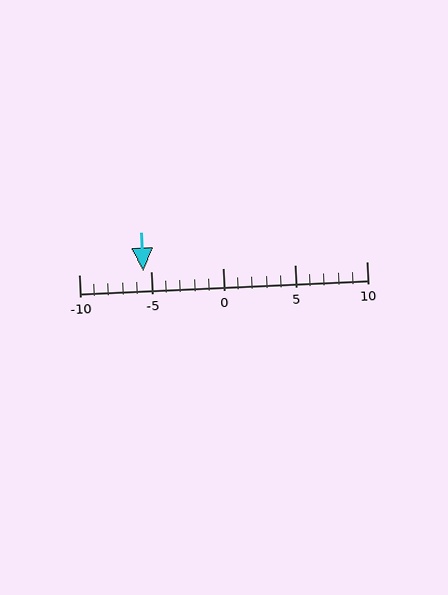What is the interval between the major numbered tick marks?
The major tick marks are spaced 5 units apart.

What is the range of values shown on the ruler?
The ruler shows values from -10 to 10.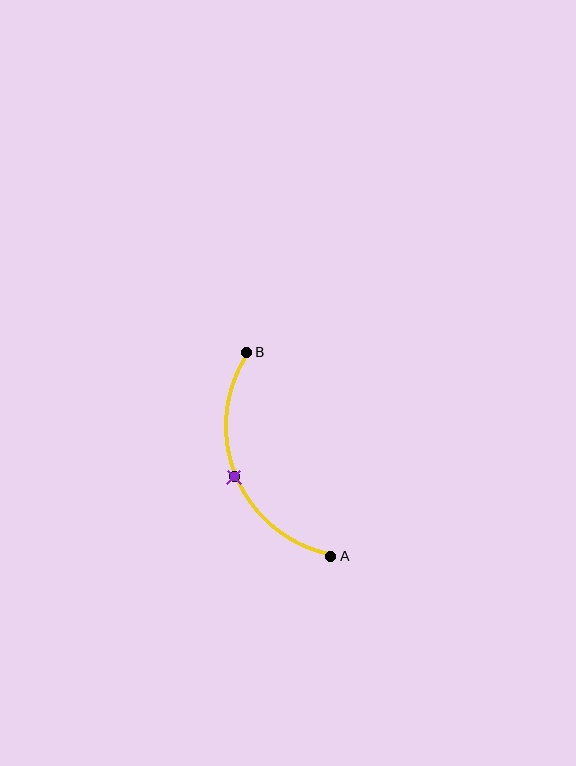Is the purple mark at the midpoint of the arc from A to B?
Yes. The purple mark lies on the arc at equal arc-length from both A and B — it is the arc midpoint.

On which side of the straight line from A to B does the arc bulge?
The arc bulges to the left of the straight line connecting A and B.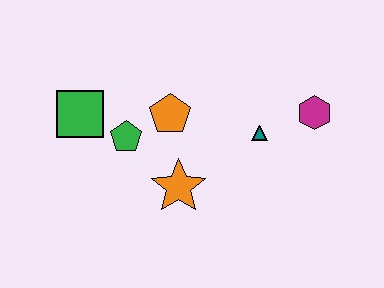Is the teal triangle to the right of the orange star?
Yes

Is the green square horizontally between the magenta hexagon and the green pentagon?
No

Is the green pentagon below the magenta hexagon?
Yes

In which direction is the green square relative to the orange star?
The green square is to the left of the orange star.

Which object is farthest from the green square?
The magenta hexagon is farthest from the green square.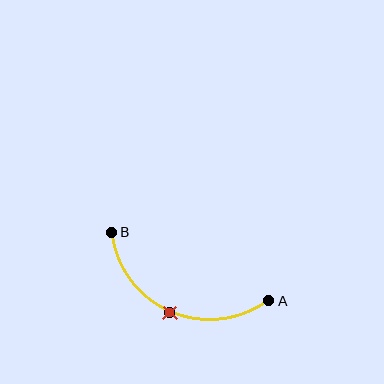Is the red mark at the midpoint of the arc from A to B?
Yes. The red mark lies on the arc at equal arc-length from both A and B — it is the arc midpoint.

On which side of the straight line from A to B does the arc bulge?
The arc bulges below the straight line connecting A and B.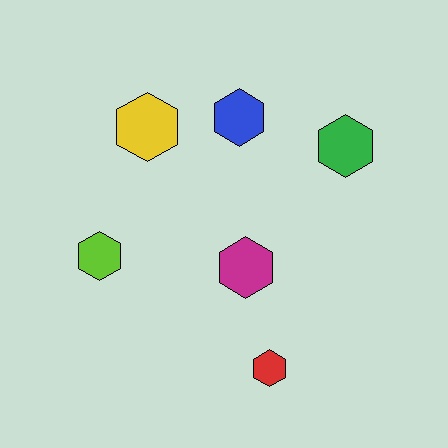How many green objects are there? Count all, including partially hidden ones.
There is 1 green object.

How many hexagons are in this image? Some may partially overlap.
There are 6 hexagons.